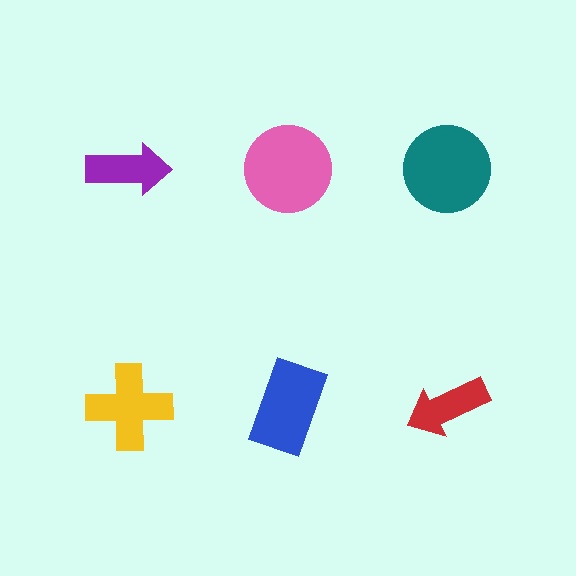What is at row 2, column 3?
A red arrow.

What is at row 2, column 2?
A blue rectangle.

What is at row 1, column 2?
A pink circle.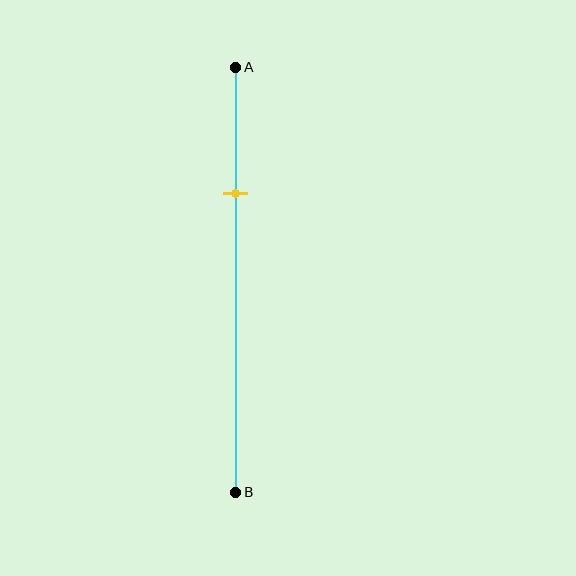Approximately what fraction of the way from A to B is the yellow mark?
The yellow mark is approximately 30% of the way from A to B.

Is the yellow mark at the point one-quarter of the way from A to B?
No, the mark is at about 30% from A, not at the 25% one-quarter point.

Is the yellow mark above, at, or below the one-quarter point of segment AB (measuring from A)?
The yellow mark is below the one-quarter point of segment AB.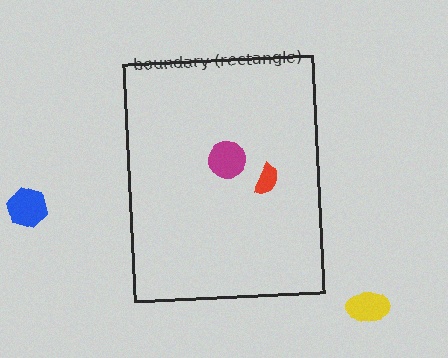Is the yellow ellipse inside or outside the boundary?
Outside.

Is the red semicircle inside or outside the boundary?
Inside.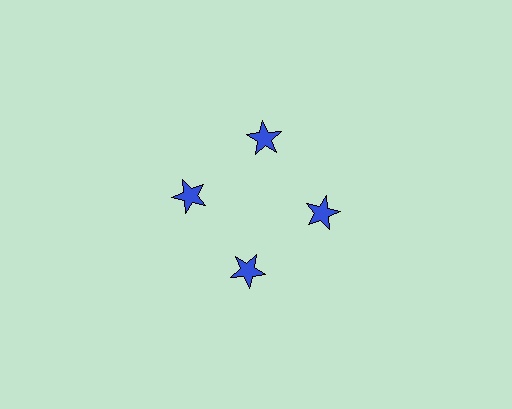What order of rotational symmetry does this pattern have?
This pattern has 4-fold rotational symmetry.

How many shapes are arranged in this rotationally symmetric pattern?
There are 4 shapes, arranged in 4 groups of 1.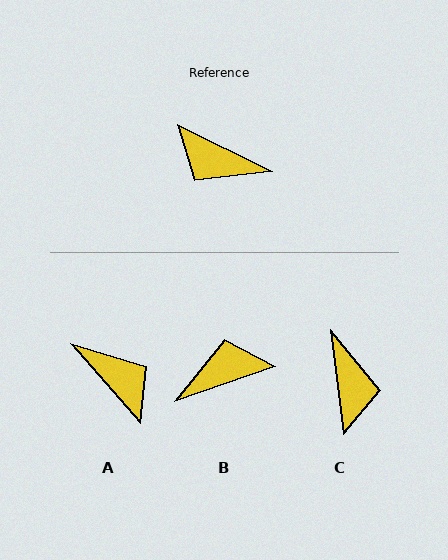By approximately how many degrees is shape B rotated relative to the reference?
Approximately 135 degrees clockwise.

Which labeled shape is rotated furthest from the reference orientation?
A, about 157 degrees away.